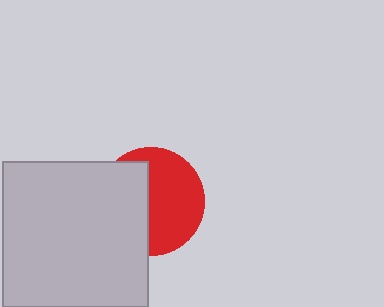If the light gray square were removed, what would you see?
You would see the complete red circle.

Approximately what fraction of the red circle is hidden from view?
Roughly 45% of the red circle is hidden behind the light gray square.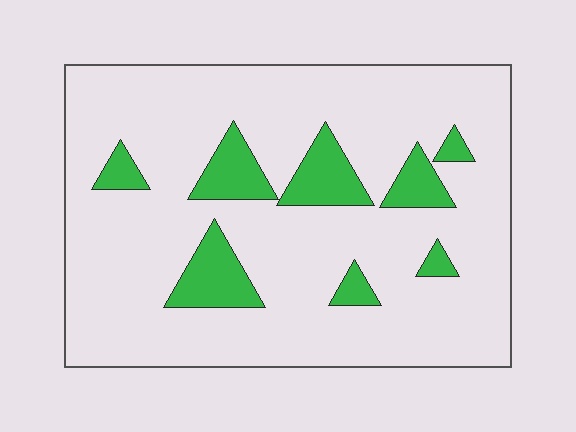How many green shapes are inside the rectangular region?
8.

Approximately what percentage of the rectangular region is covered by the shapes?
Approximately 15%.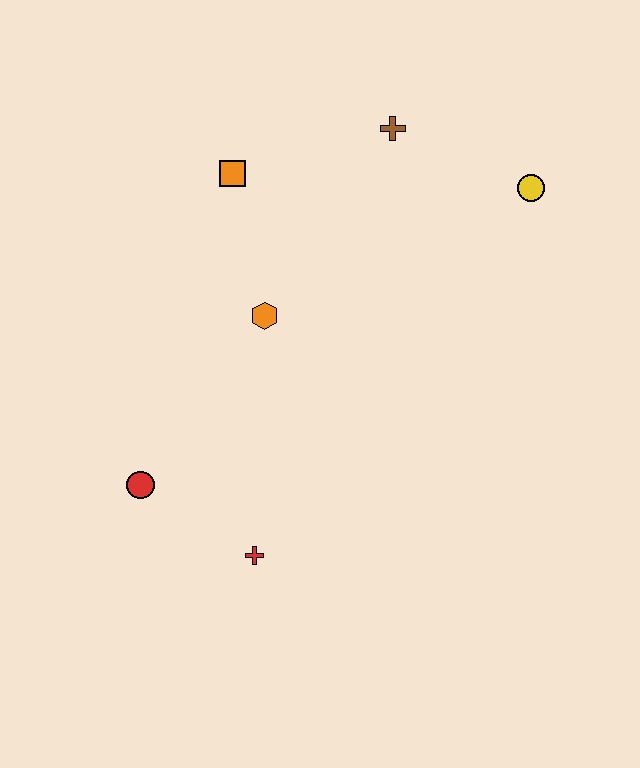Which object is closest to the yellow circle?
The brown cross is closest to the yellow circle.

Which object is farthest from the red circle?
The yellow circle is farthest from the red circle.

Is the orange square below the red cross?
No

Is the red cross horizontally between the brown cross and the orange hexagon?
No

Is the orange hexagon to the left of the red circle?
No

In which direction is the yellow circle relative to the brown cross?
The yellow circle is to the right of the brown cross.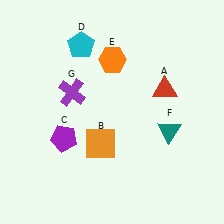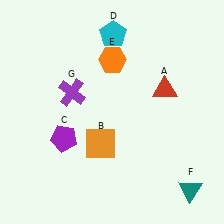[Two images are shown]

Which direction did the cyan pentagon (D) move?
The cyan pentagon (D) moved right.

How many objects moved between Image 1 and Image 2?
2 objects moved between the two images.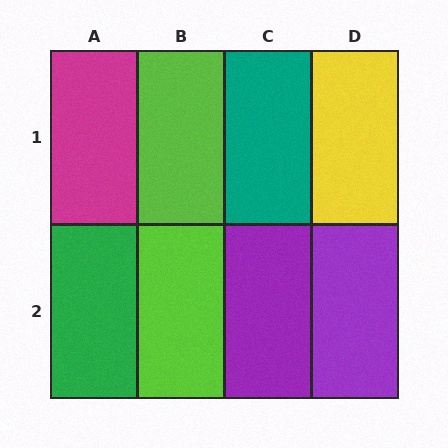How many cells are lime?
2 cells are lime.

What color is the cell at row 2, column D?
Purple.